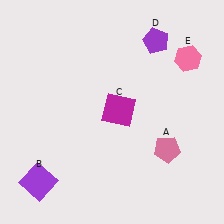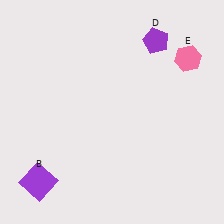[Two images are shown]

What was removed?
The magenta square (C), the pink pentagon (A) were removed in Image 2.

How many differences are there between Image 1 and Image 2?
There are 2 differences between the two images.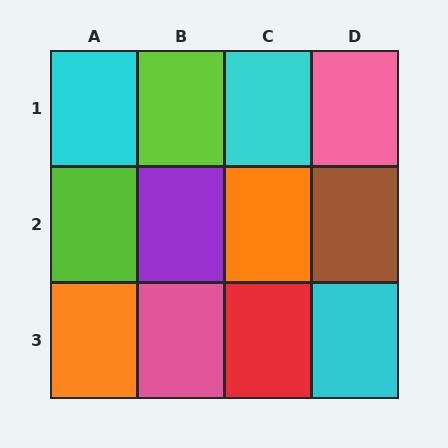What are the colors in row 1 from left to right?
Cyan, lime, cyan, pink.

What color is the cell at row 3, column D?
Cyan.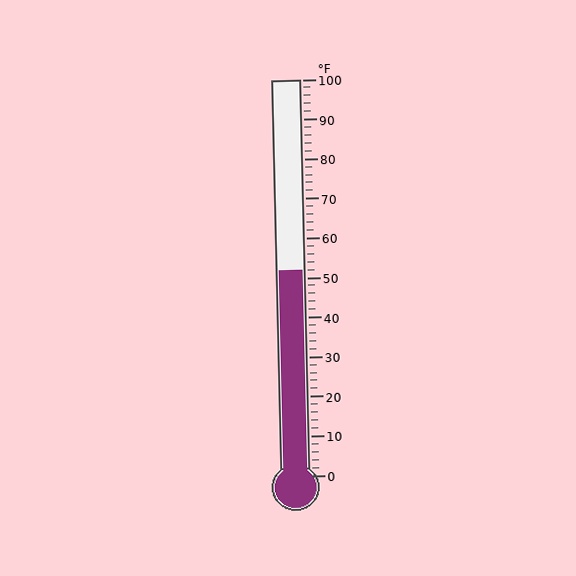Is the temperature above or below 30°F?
The temperature is above 30°F.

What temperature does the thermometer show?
The thermometer shows approximately 52°F.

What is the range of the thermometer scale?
The thermometer scale ranges from 0°F to 100°F.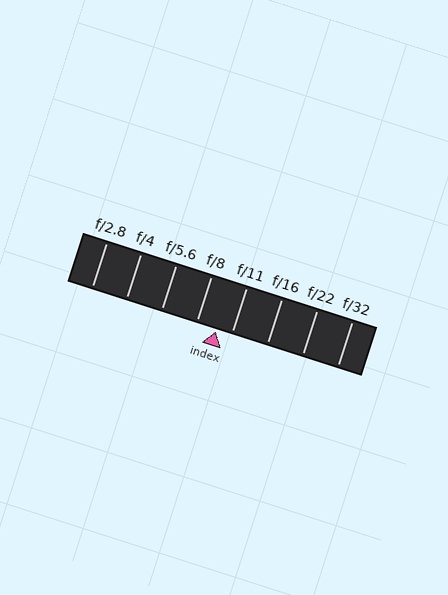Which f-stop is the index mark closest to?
The index mark is closest to f/11.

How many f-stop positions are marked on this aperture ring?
There are 8 f-stop positions marked.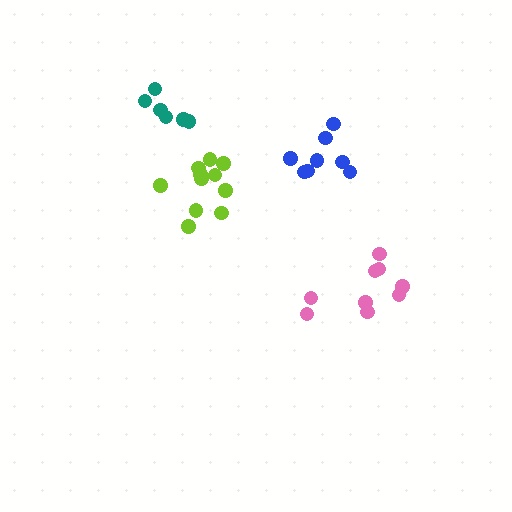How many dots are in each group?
Group 1: 11 dots, Group 2: 9 dots, Group 3: 8 dots, Group 4: 6 dots (34 total).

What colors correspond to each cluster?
The clusters are colored: lime, pink, blue, teal.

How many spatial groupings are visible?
There are 4 spatial groupings.